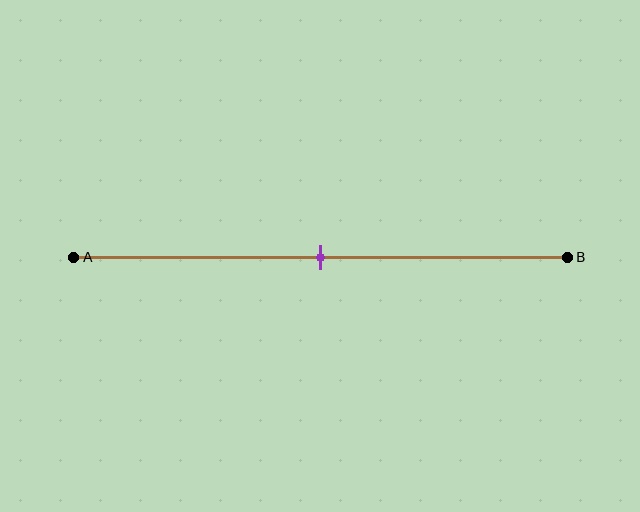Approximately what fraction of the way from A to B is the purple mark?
The purple mark is approximately 50% of the way from A to B.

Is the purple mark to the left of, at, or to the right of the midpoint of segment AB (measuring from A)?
The purple mark is approximately at the midpoint of segment AB.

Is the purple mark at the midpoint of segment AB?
Yes, the mark is approximately at the midpoint.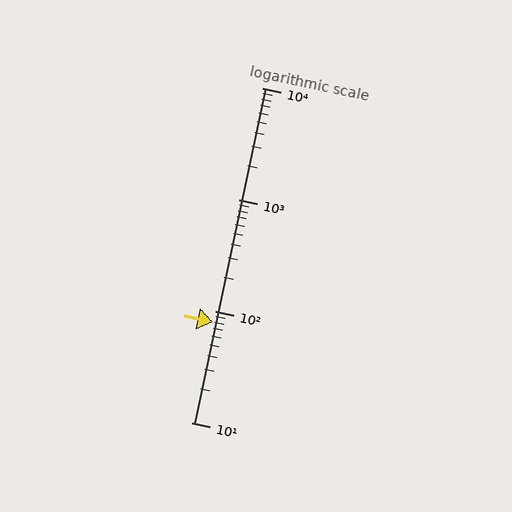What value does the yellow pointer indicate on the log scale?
The pointer indicates approximately 80.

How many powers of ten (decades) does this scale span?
The scale spans 3 decades, from 10 to 10000.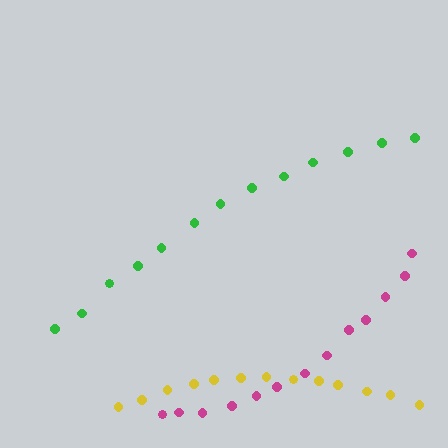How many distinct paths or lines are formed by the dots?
There are 3 distinct paths.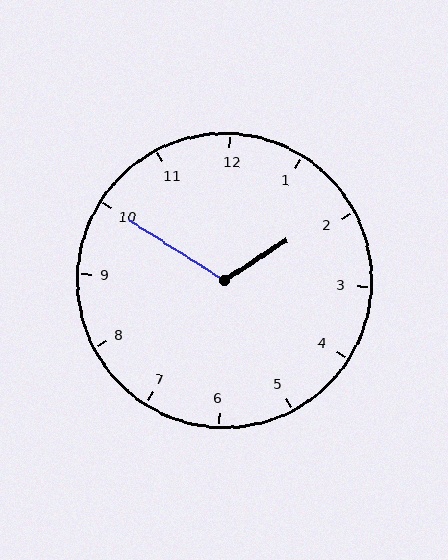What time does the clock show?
1:50.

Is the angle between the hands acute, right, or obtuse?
It is obtuse.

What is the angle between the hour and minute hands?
Approximately 115 degrees.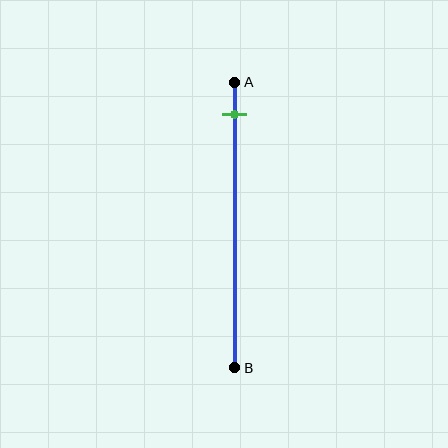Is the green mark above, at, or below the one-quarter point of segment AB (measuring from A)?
The green mark is above the one-quarter point of segment AB.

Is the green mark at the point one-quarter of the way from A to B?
No, the mark is at about 10% from A, not at the 25% one-quarter point.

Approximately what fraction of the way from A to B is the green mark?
The green mark is approximately 10% of the way from A to B.